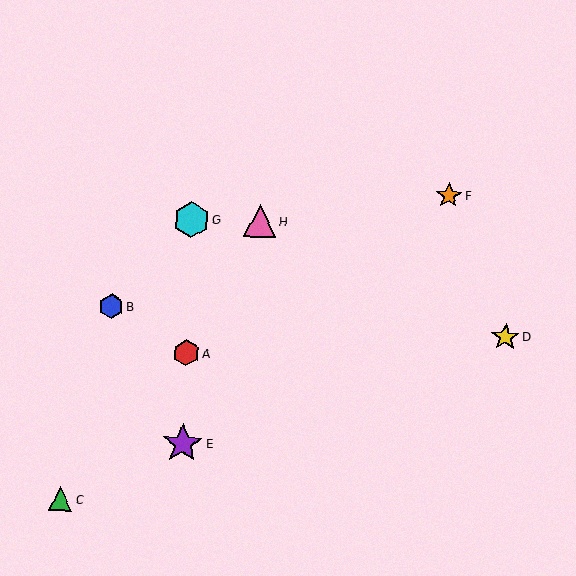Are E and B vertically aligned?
No, E is at x≈183 and B is at x≈111.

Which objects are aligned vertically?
Objects A, E, G are aligned vertically.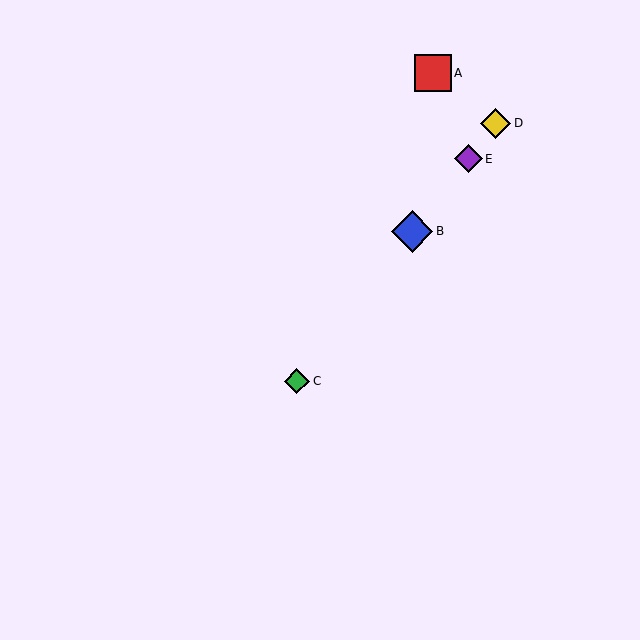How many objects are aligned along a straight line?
4 objects (B, C, D, E) are aligned along a straight line.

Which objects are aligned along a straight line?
Objects B, C, D, E are aligned along a straight line.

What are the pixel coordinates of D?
Object D is at (495, 123).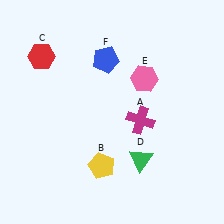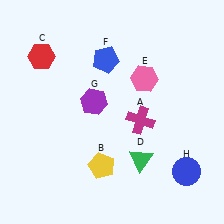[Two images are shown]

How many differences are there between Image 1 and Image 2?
There are 2 differences between the two images.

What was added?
A purple hexagon (G), a blue circle (H) were added in Image 2.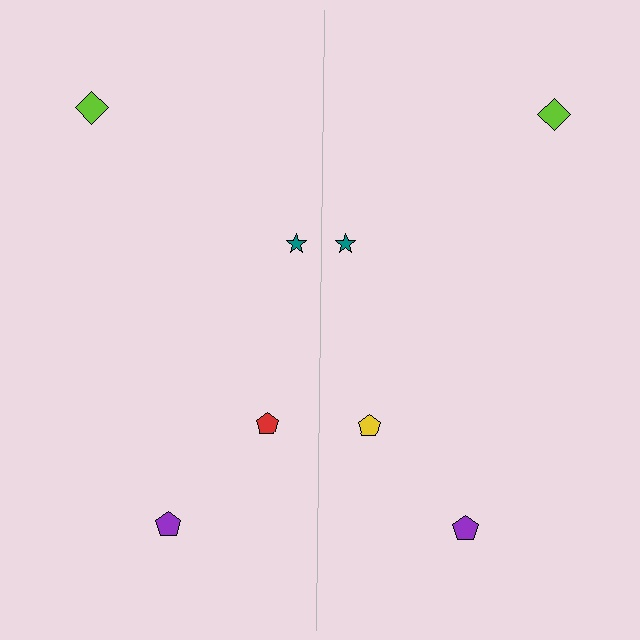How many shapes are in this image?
There are 8 shapes in this image.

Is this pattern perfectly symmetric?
No, the pattern is not perfectly symmetric. The yellow pentagon on the right side breaks the symmetry — its mirror counterpart is red.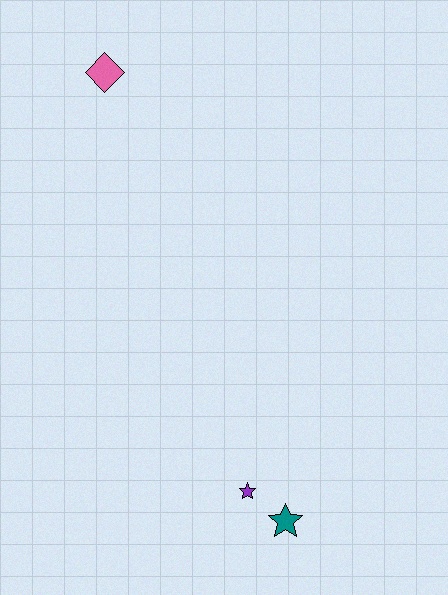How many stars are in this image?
There are 2 stars.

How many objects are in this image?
There are 3 objects.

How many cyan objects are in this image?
There are no cyan objects.